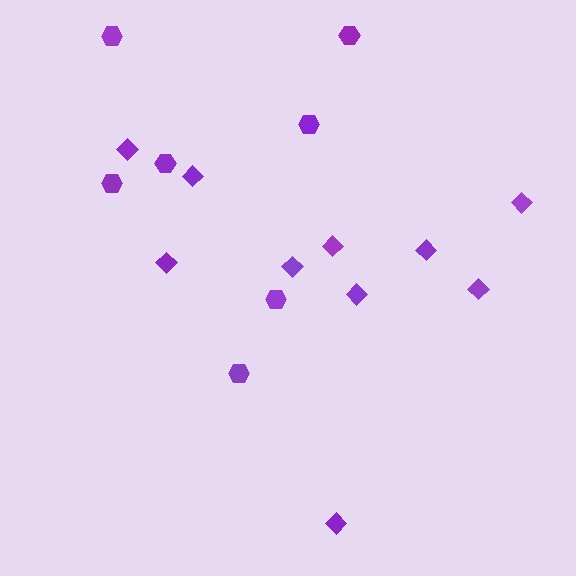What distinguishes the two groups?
There are 2 groups: one group of diamonds (10) and one group of hexagons (7).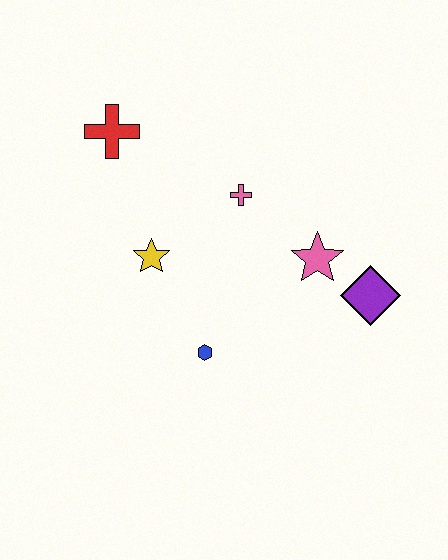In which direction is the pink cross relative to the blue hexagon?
The pink cross is above the blue hexagon.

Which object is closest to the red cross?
The yellow star is closest to the red cross.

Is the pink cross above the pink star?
Yes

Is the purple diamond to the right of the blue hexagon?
Yes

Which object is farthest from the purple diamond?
The red cross is farthest from the purple diamond.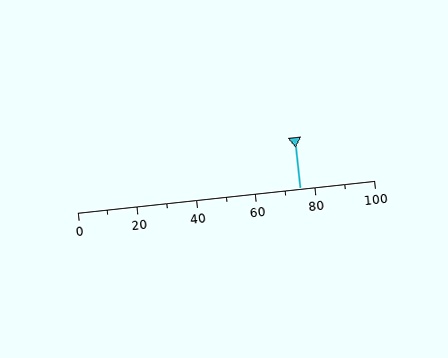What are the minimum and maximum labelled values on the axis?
The axis runs from 0 to 100.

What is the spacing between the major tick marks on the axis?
The major ticks are spaced 20 apart.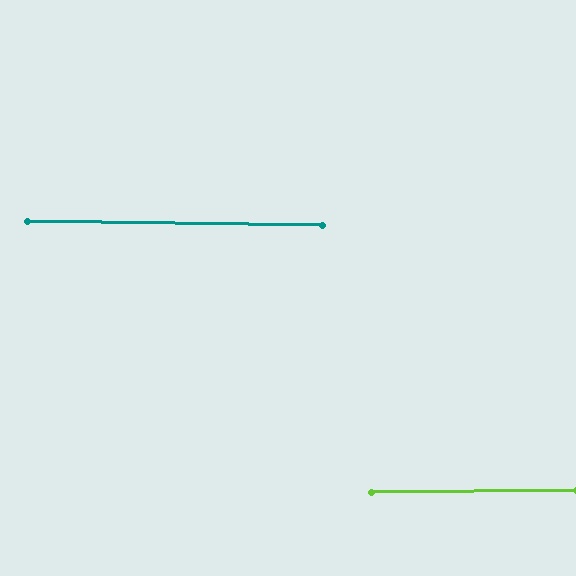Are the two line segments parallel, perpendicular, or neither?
Parallel — their directions differ by only 1.1°.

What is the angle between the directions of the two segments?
Approximately 1 degree.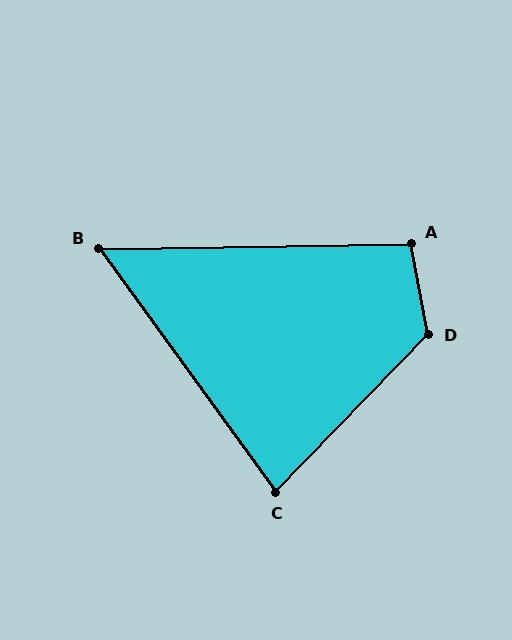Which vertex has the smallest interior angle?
B, at approximately 55 degrees.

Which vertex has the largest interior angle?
D, at approximately 125 degrees.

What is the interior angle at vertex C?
Approximately 80 degrees (acute).